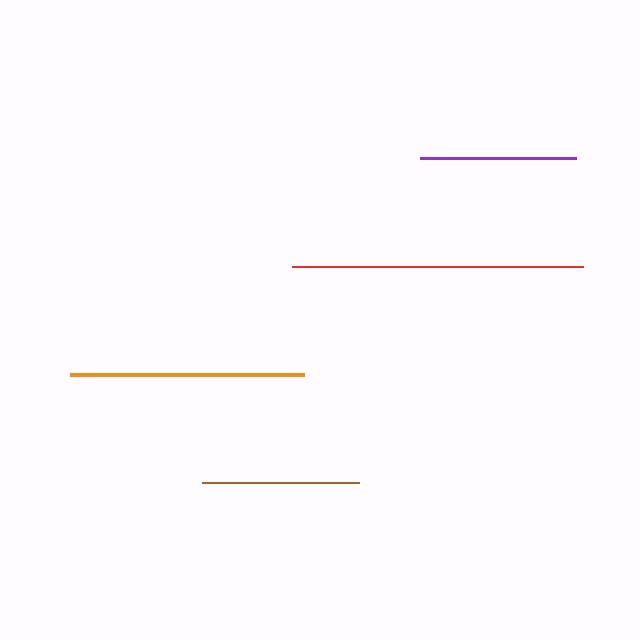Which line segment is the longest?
The red line is the longest at approximately 291 pixels.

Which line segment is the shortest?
The purple line is the shortest at approximately 156 pixels.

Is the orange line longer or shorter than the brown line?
The orange line is longer than the brown line.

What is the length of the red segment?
The red segment is approximately 291 pixels long.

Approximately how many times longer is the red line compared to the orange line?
The red line is approximately 1.2 times the length of the orange line.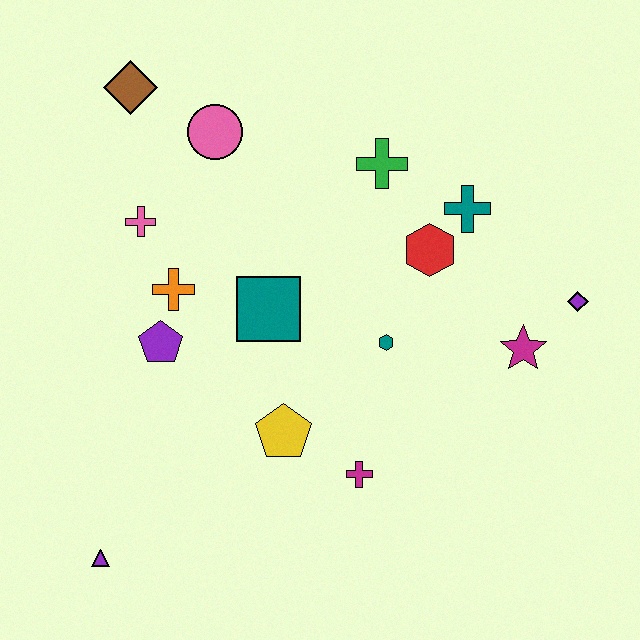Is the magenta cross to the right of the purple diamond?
No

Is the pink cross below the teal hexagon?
No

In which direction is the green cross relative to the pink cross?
The green cross is to the right of the pink cross.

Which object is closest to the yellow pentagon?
The magenta cross is closest to the yellow pentagon.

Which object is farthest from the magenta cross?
The brown diamond is farthest from the magenta cross.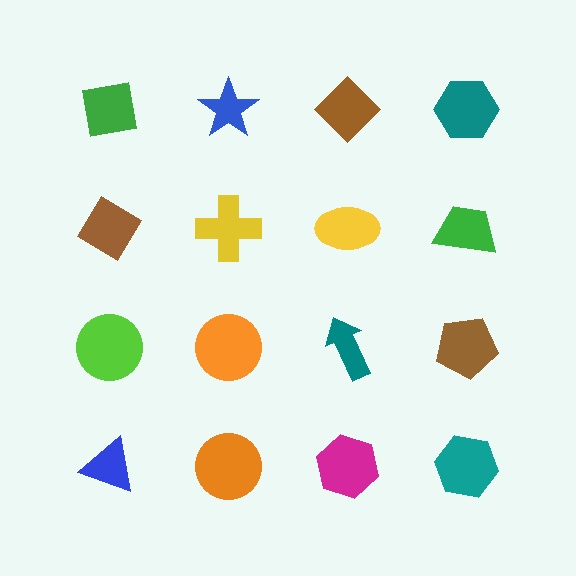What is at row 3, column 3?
A teal arrow.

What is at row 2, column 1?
A brown diamond.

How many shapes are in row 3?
4 shapes.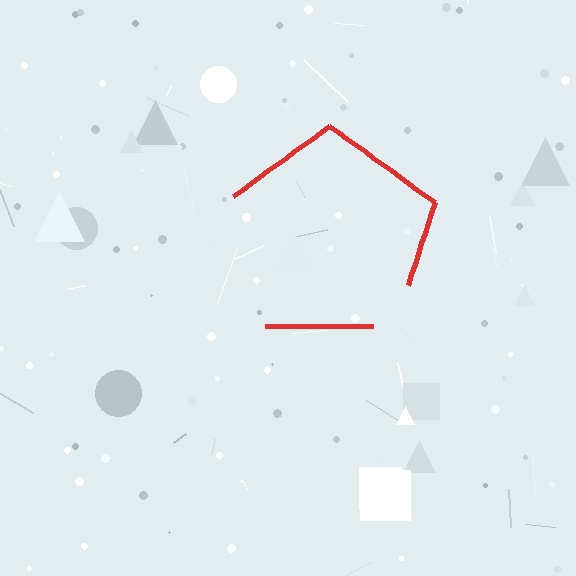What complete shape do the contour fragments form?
The contour fragments form a pentagon.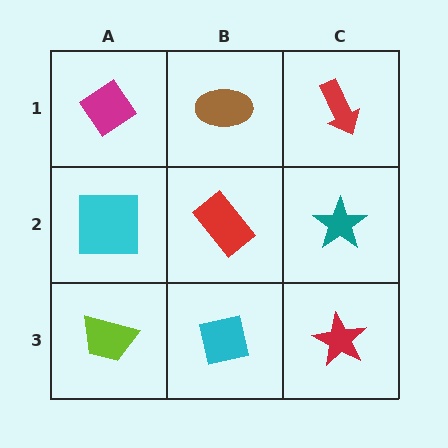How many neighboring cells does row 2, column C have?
3.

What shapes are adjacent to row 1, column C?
A teal star (row 2, column C), a brown ellipse (row 1, column B).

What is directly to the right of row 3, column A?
A cyan square.